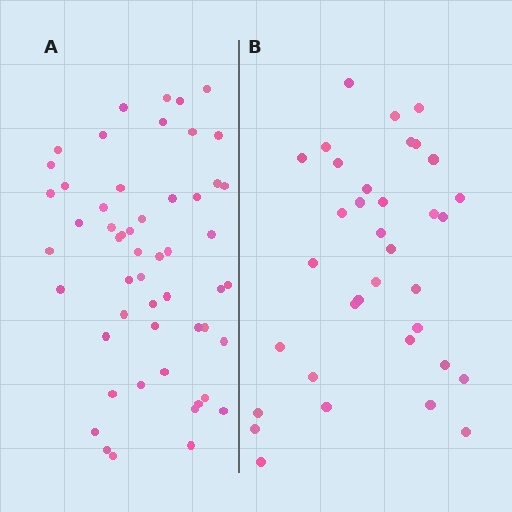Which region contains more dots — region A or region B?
Region A (the left region) has more dots.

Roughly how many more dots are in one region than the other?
Region A has approximately 20 more dots than region B.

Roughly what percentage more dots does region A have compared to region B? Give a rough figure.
About 50% more.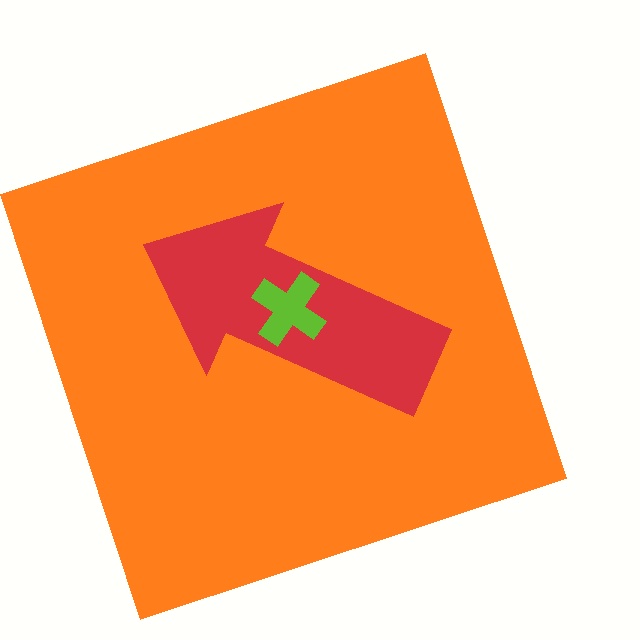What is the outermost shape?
The orange square.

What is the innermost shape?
The lime cross.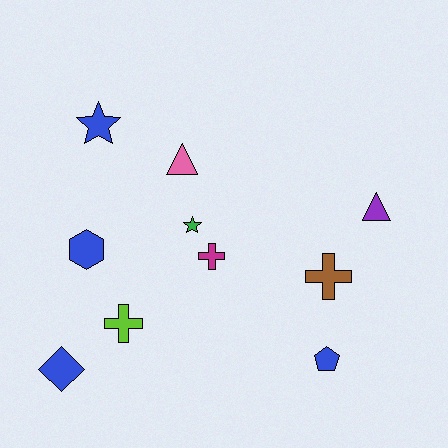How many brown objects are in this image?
There is 1 brown object.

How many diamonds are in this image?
There is 1 diamond.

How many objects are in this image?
There are 10 objects.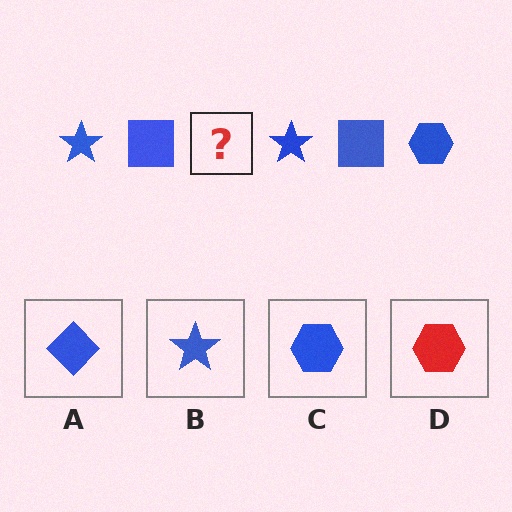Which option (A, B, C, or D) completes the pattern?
C.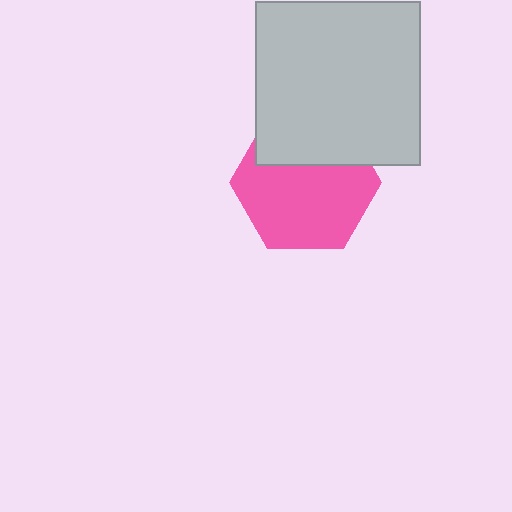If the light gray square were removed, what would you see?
You would see the complete pink hexagon.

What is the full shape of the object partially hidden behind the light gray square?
The partially hidden object is a pink hexagon.